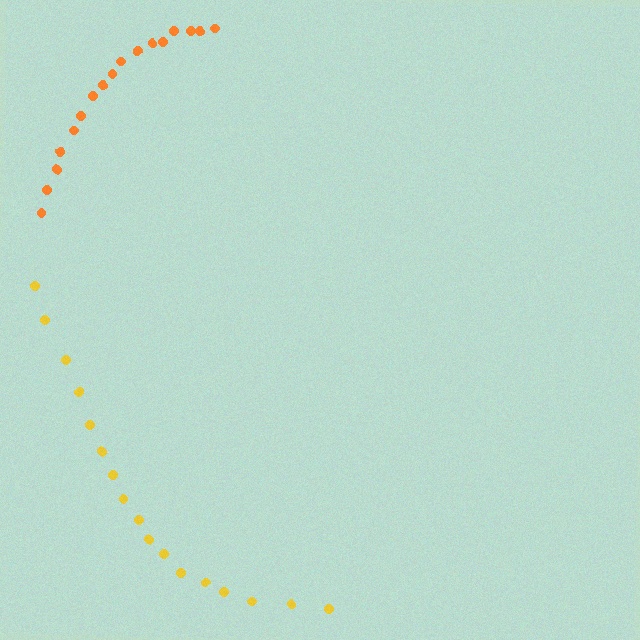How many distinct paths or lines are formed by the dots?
There are 2 distinct paths.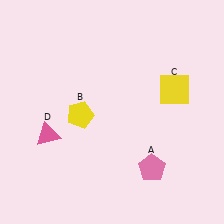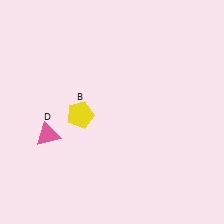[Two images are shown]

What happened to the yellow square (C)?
The yellow square (C) was removed in Image 2. It was in the top-right area of Image 1.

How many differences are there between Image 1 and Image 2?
There are 2 differences between the two images.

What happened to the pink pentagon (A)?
The pink pentagon (A) was removed in Image 2. It was in the bottom-right area of Image 1.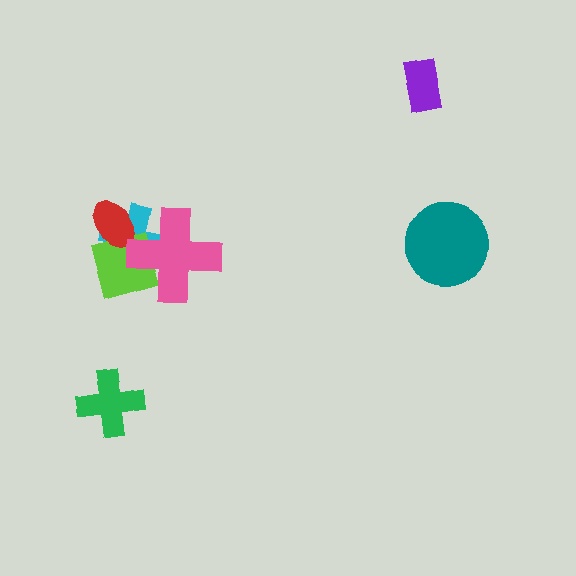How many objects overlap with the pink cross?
2 objects overlap with the pink cross.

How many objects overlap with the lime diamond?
3 objects overlap with the lime diamond.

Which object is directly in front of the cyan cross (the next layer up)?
The lime diamond is directly in front of the cyan cross.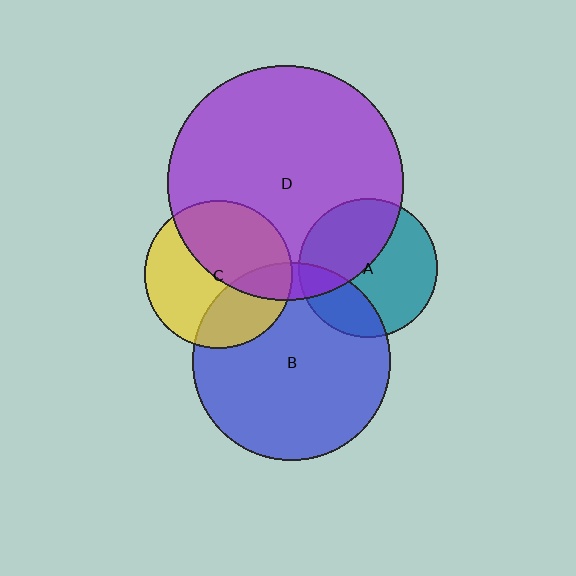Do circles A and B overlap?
Yes.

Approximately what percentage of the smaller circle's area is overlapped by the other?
Approximately 25%.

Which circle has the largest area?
Circle D (purple).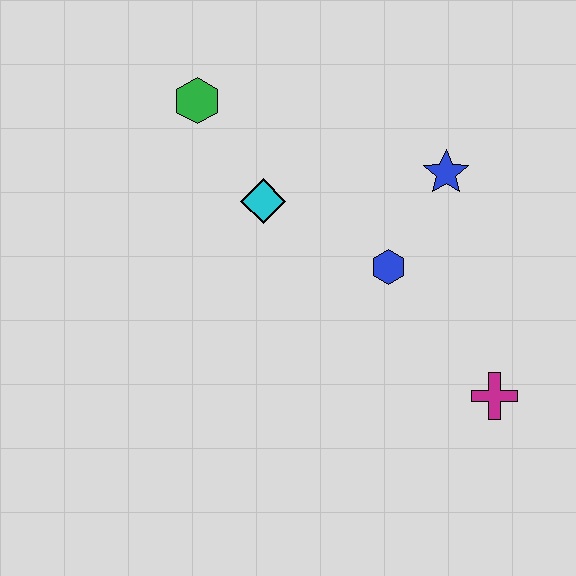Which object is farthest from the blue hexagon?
The green hexagon is farthest from the blue hexagon.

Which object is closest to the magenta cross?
The blue hexagon is closest to the magenta cross.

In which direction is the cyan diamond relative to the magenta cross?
The cyan diamond is to the left of the magenta cross.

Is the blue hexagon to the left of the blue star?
Yes